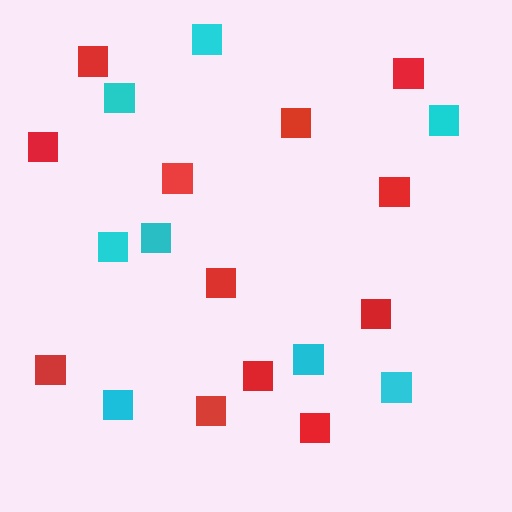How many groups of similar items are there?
There are 2 groups: one group of cyan squares (8) and one group of red squares (12).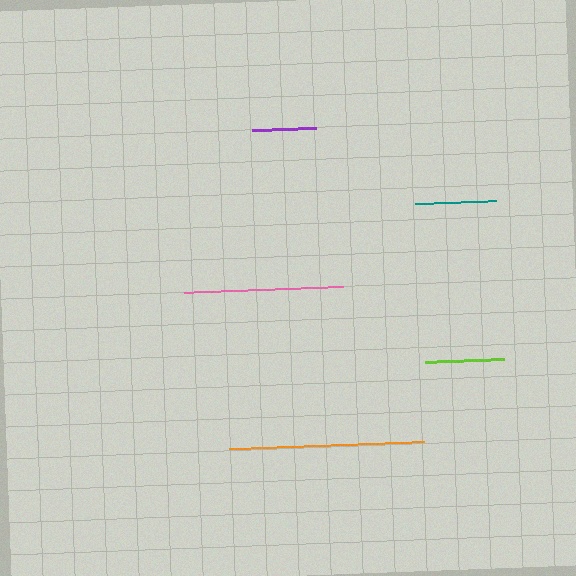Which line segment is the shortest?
The purple line is the shortest at approximately 64 pixels.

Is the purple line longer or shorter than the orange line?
The orange line is longer than the purple line.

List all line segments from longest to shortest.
From longest to shortest: orange, pink, teal, lime, purple.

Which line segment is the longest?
The orange line is the longest at approximately 195 pixels.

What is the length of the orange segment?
The orange segment is approximately 195 pixels long.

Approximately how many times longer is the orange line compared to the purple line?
The orange line is approximately 3.0 times the length of the purple line.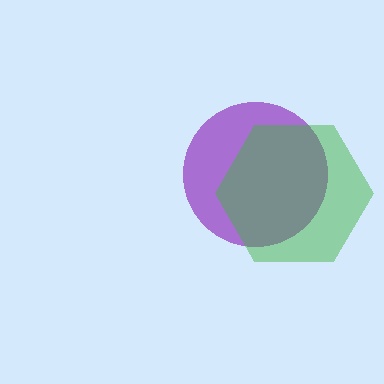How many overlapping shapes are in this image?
There are 2 overlapping shapes in the image.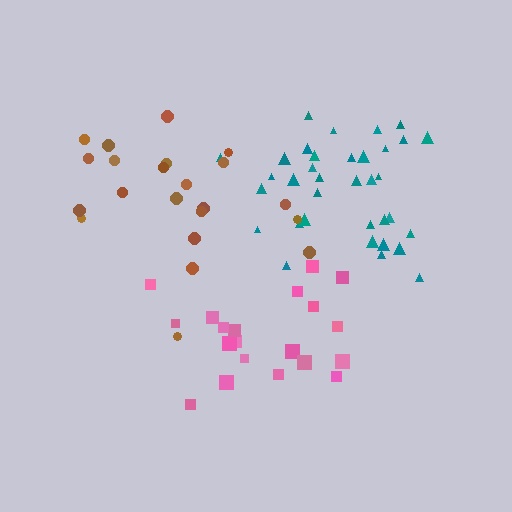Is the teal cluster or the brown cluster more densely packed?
Teal.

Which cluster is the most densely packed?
Teal.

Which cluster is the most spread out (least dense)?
Brown.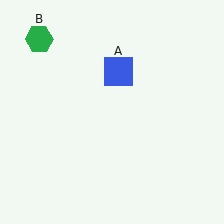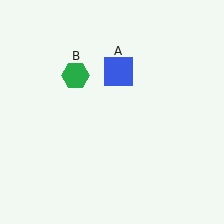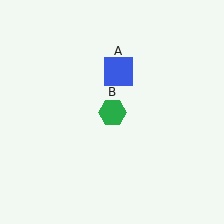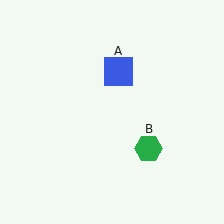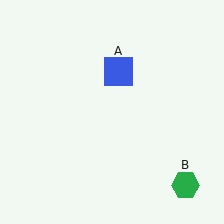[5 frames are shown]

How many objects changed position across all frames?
1 object changed position: green hexagon (object B).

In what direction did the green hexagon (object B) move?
The green hexagon (object B) moved down and to the right.